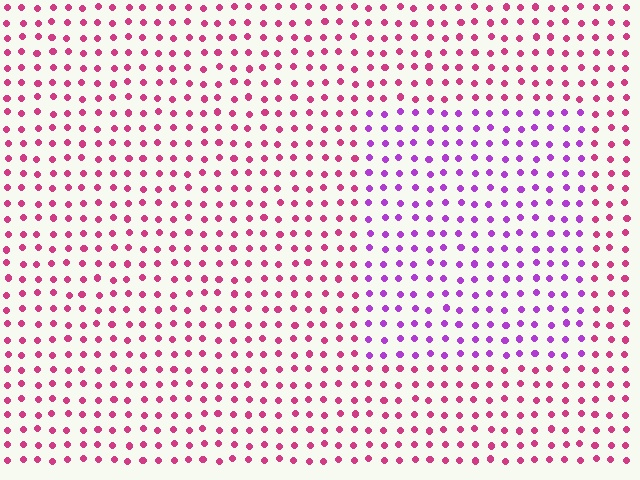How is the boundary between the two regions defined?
The boundary is defined purely by a slight shift in hue (about 43 degrees). Spacing, size, and orientation are identical on both sides.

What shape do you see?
I see a rectangle.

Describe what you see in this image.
The image is filled with small magenta elements in a uniform arrangement. A rectangle-shaped region is visible where the elements are tinted to a slightly different hue, forming a subtle color boundary.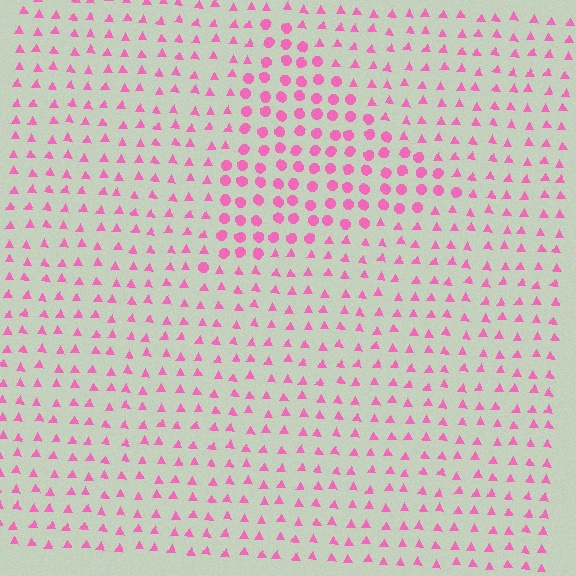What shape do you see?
I see a triangle.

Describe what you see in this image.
The image is filled with small pink elements arranged in a uniform grid. A triangle-shaped region contains circles, while the surrounding area contains triangles. The boundary is defined purely by the change in element shape.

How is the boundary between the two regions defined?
The boundary is defined by a change in element shape: circles inside vs. triangles outside. All elements share the same color and spacing.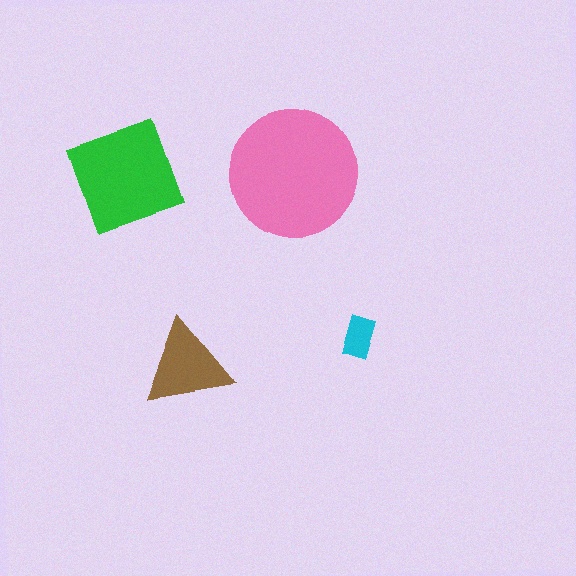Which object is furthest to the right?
The cyan rectangle is rightmost.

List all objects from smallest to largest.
The cyan rectangle, the brown triangle, the green diamond, the pink circle.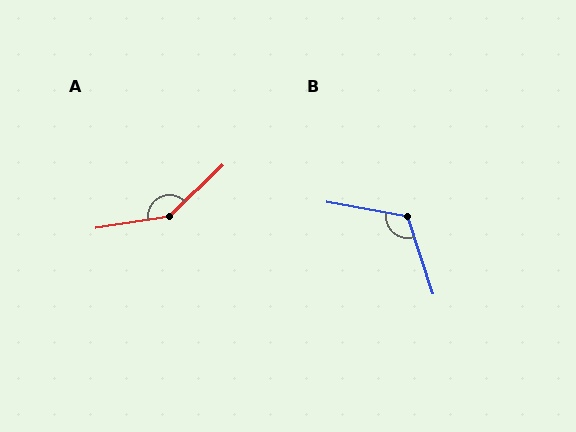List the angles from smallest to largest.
B (118°), A (146°).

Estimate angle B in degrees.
Approximately 118 degrees.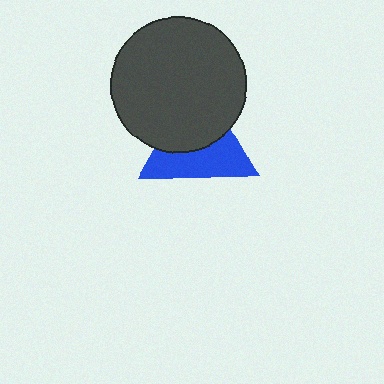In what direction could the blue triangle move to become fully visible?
The blue triangle could move down. That would shift it out from behind the dark gray circle entirely.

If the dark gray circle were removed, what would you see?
You would see the complete blue triangle.